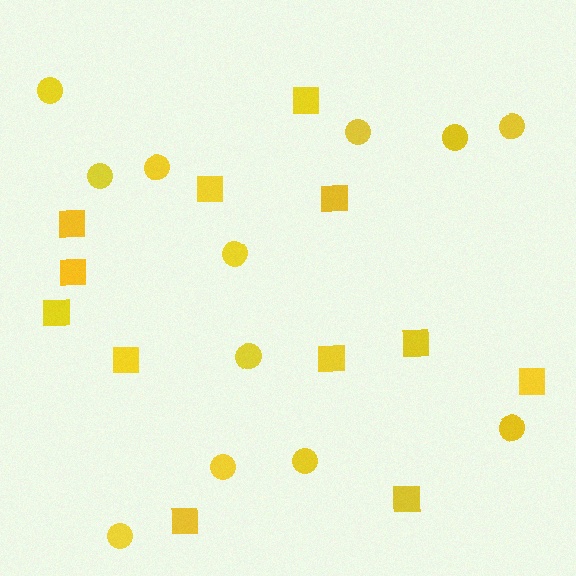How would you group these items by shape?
There are 2 groups: one group of circles (12) and one group of squares (12).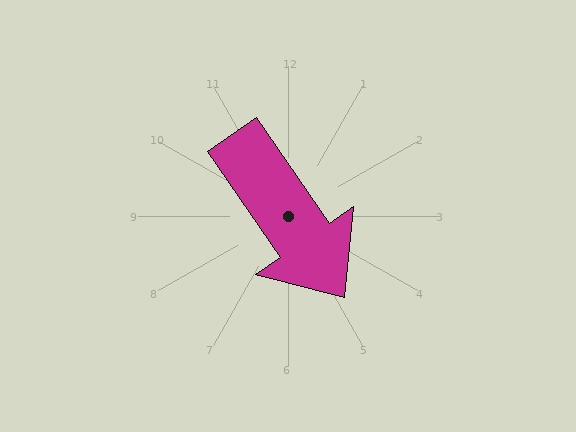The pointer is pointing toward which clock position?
Roughly 5 o'clock.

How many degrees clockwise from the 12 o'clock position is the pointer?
Approximately 146 degrees.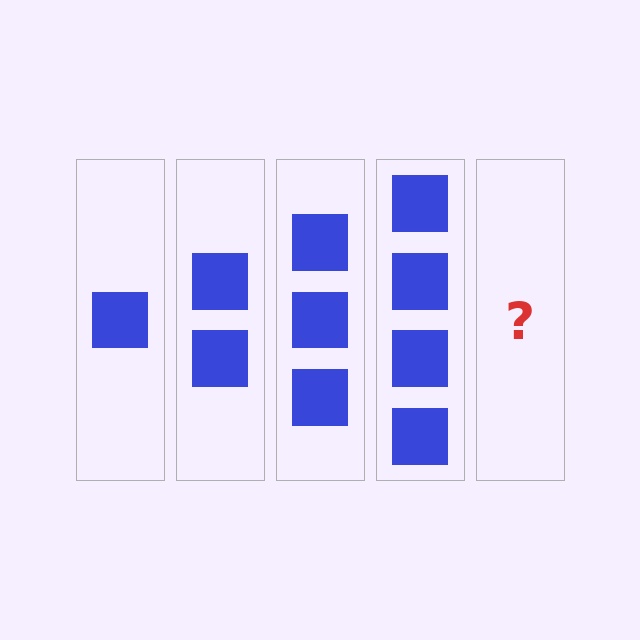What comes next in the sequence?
The next element should be 5 squares.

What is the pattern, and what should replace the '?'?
The pattern is that each step adds one more square. The '?' should be 5 squares.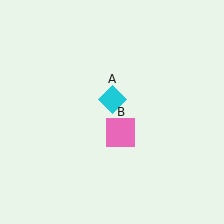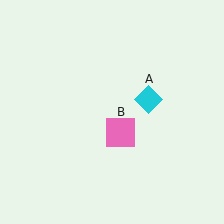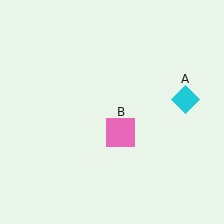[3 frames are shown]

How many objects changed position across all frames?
1 object changed position: cyan diamond (object A).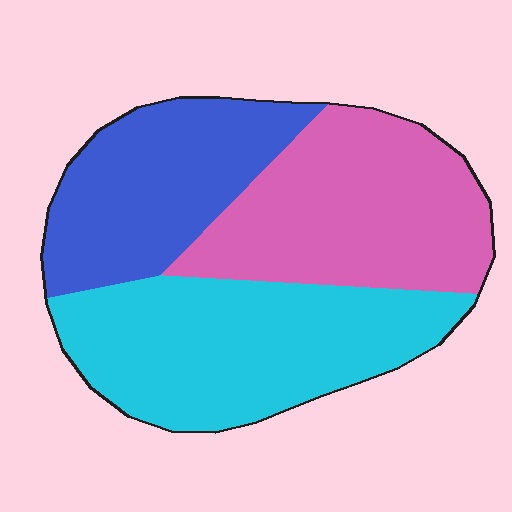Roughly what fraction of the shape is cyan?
Cyan takes up about three eighths (3/8) of the shape.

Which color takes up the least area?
Blue, at roughly 25%.